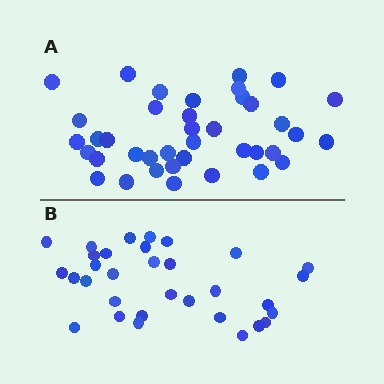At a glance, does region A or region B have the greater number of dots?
Region A (the top region) has more dots.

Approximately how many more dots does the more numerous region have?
Region A has roughly 8 or so more dots than region B.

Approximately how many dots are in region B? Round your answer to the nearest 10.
About 30 dots. (The exact count is 32, which rounds to 30.)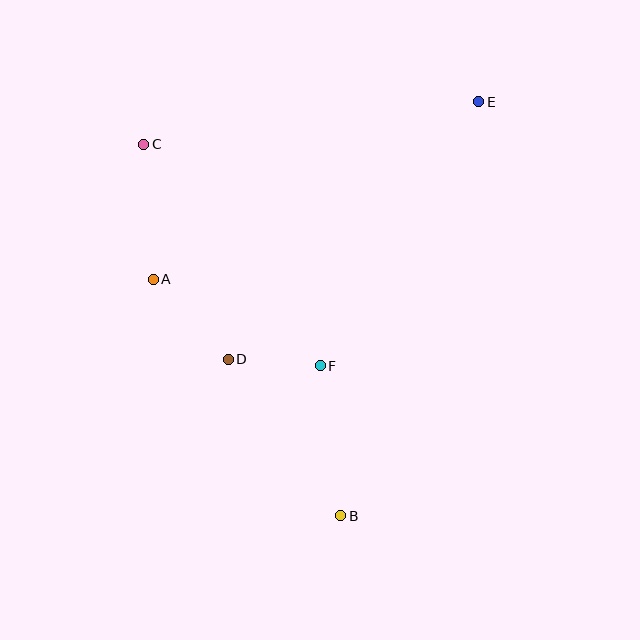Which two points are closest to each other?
Points D and F are closest to each other.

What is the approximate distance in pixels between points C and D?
The distance between C and D is approximately 231 pixels.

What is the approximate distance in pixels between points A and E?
The distance between A and E is approximately 370 pixels.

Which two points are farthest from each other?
Points B and E are farthest from each other.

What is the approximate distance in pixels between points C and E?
The distance between C and E is approximately 338 pixels.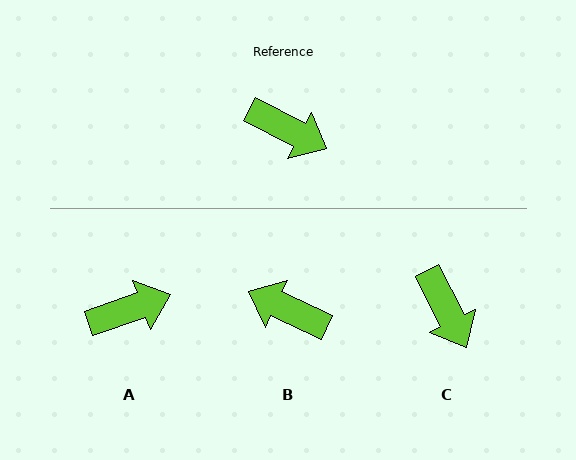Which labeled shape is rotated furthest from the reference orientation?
B, about 178 degrees away.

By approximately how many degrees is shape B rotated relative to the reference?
Approximately 178 degrees clockwise.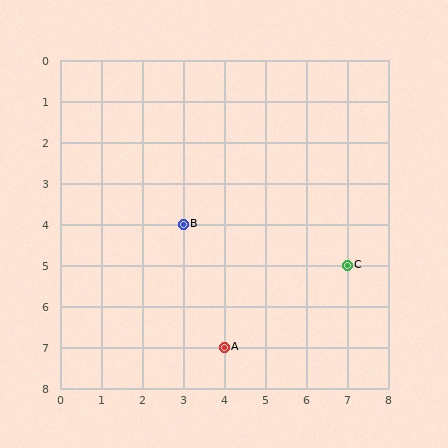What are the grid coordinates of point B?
Point B is at grid coordinates (3, 4).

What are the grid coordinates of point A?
Point A is at grid coordinates (4, 7).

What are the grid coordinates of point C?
Point C is at grid coordinates (7, 5).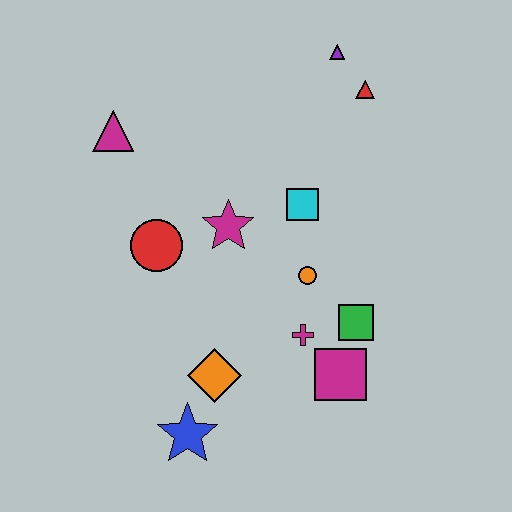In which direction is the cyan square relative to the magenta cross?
The cyan square is above the magenta cross.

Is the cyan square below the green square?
No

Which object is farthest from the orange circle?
The magenta triangle is farthest from the orange circle.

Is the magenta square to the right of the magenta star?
Yes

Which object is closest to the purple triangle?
The red triangle is closest to the purple triangle.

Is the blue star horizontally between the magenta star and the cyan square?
No